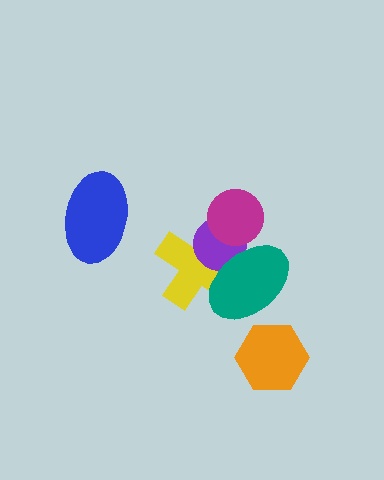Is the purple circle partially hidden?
Yes, it is partially covered by another shape.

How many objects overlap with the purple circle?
3 objects overlap with the purple circle.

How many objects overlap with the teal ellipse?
3 objects overlap with the teal ellipse.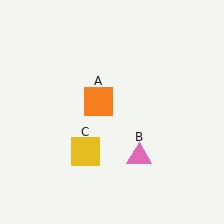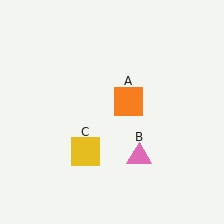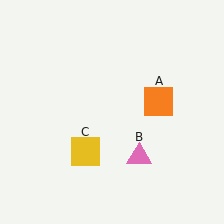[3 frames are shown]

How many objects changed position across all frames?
1 object changed position: orange square (object A).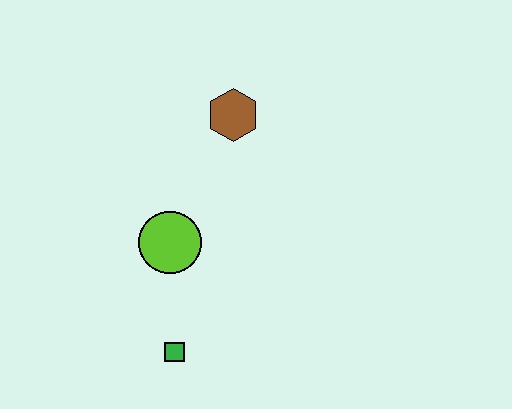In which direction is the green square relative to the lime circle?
The green square is below the lime circle.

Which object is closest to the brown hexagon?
The lime circle is closest to the brown hexagon.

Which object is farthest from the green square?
The brown hexagon is farthest from the green square.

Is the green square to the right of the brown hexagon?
No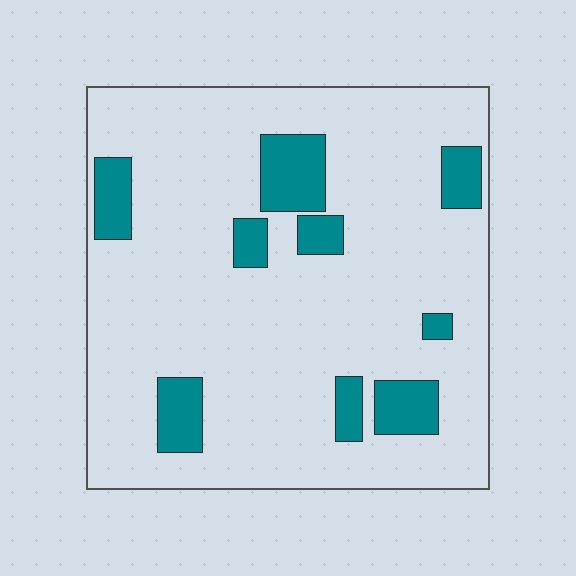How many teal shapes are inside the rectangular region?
9.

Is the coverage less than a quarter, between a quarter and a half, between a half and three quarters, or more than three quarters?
Less than a quarter.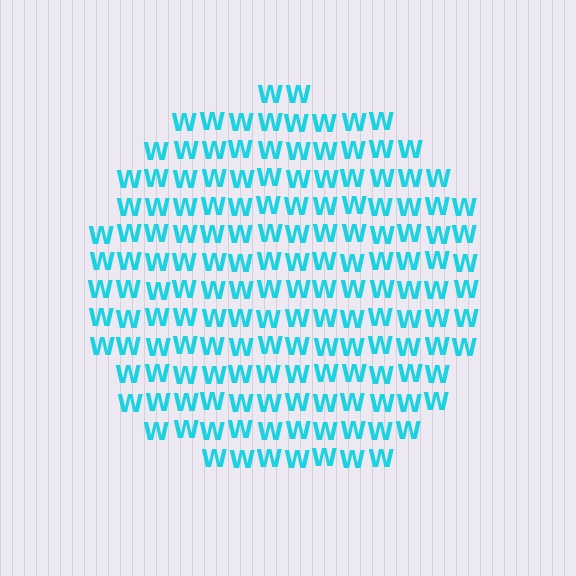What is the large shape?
The large shape is a circle.